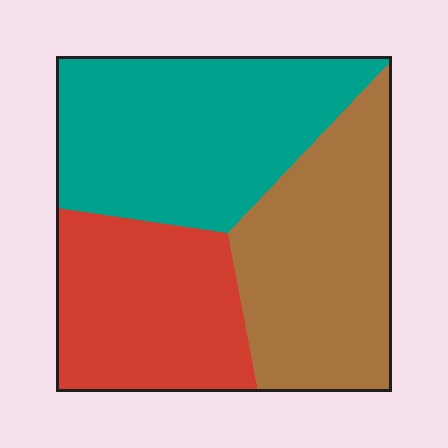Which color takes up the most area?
Teal, at roughly 40%.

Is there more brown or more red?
Brown.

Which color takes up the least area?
Red, at roughly 30%.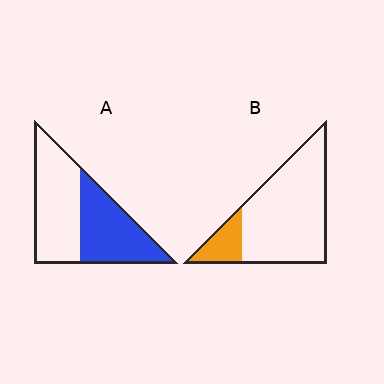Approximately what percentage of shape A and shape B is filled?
A is approximately 45% and B is approximately 15%.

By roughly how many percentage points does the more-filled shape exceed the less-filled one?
By roughly 30 percentage points (A over B).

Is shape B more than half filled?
No.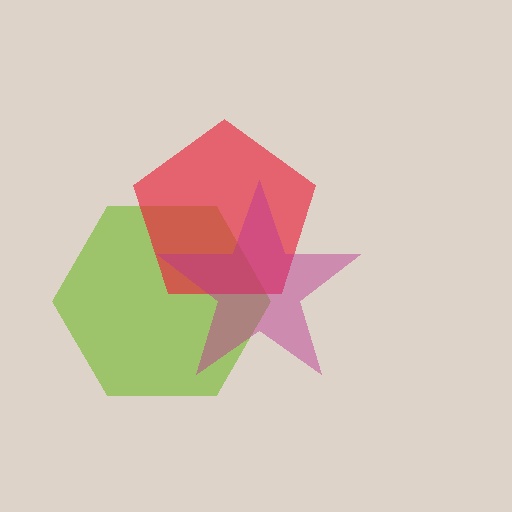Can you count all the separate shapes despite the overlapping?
Yes, there are 3 separate shapes.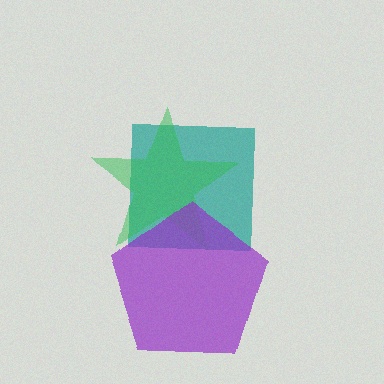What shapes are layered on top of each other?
The layered shapes are: a teal square, a green star, a purple pentagon.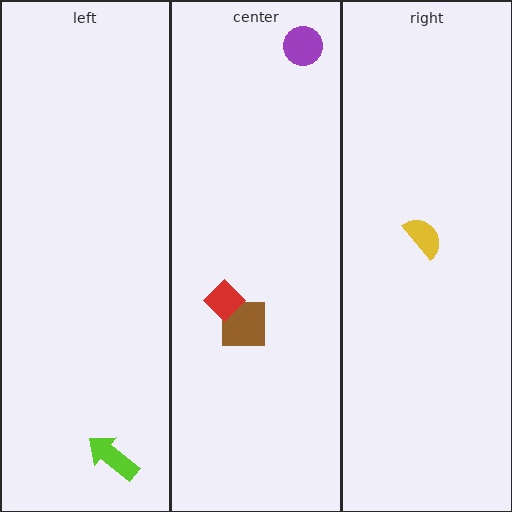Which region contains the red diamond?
The center region.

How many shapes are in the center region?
3.